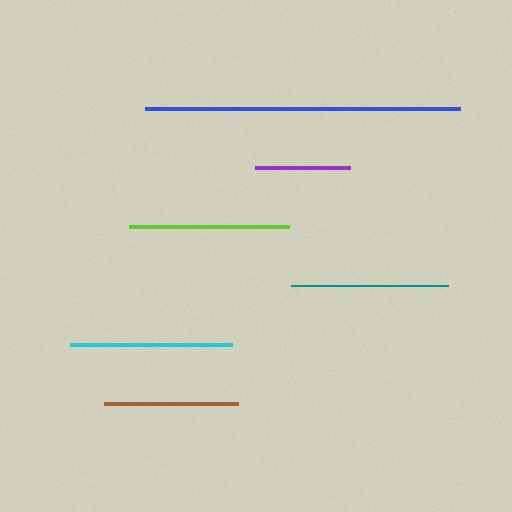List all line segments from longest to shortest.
From longest to shortest: blue, cyan, lime, teal, brown, purple.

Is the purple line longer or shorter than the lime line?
The lime line is longer than the purple line.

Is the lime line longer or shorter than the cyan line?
The cyan line is longer than the lime line.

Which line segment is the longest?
The blue line is the longest at approximately 315 pixels.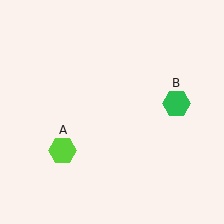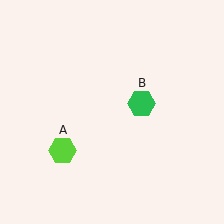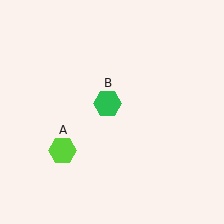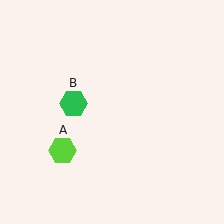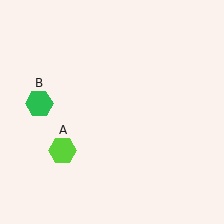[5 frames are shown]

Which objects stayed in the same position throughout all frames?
Lime hexagon (object A) remained stationary.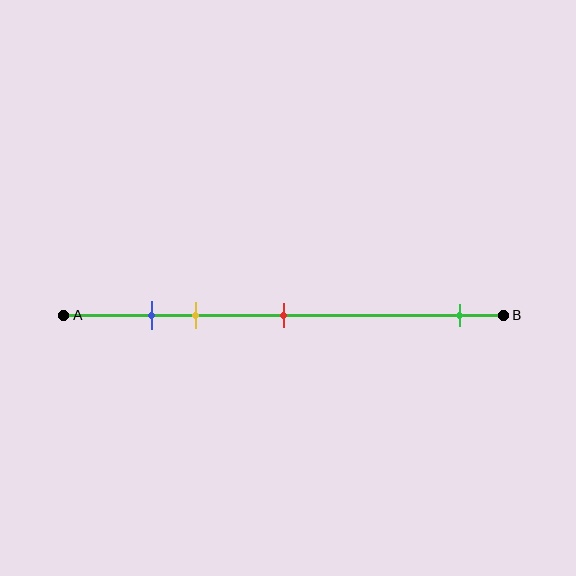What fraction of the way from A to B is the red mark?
The red mark is approximately 50% (0.5) of the way from A to B.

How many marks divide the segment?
There are 4 marks dividing the segment.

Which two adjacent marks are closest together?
The blue and yellow marks are the closest adjacent pair.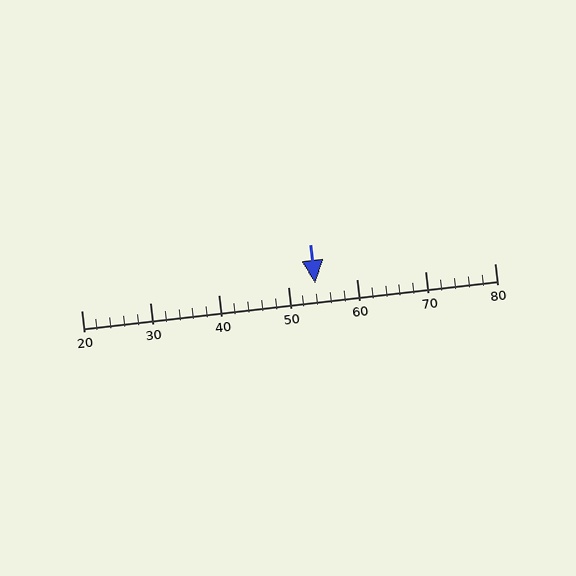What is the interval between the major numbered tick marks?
The major tick marks are spaced 10 units apart.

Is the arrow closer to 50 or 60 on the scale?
The arrow is closer to 50.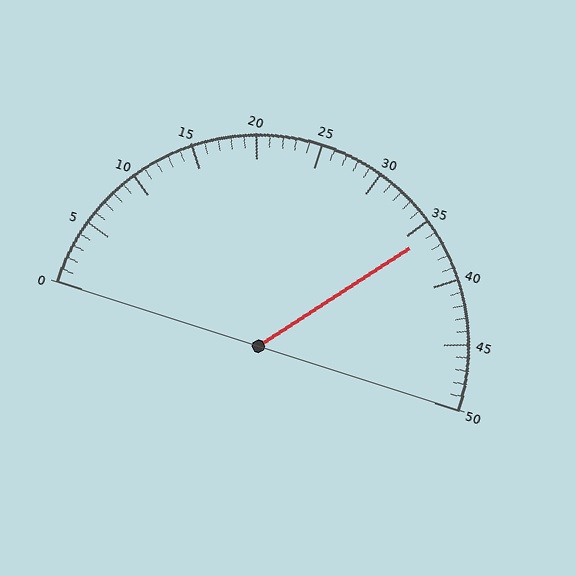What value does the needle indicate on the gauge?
The needle indicates approximately 36.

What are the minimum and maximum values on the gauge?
The gauge ranges from 0 to 50.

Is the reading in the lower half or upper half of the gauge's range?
The reading is in the upper half of the range (0 to 50).